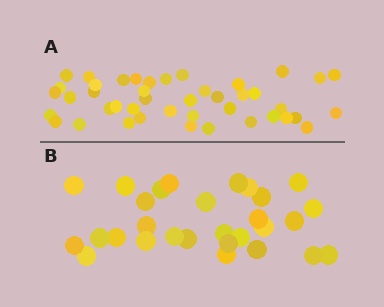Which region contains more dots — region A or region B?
Region A (the top region) has more dots.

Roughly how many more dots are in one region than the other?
Region A has approximately 15 more dots than region B.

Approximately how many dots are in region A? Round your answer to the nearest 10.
About 40 dots. (The exact count is 43, which rounds to 40.)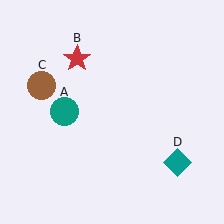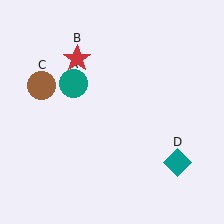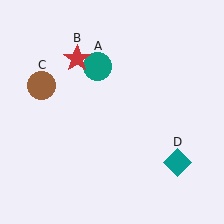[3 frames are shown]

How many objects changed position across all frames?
1 object changed position: teal circle (object A).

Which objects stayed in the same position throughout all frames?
Red star (object B) and brown circle (object C) and teal diamond (object D) remained stationary.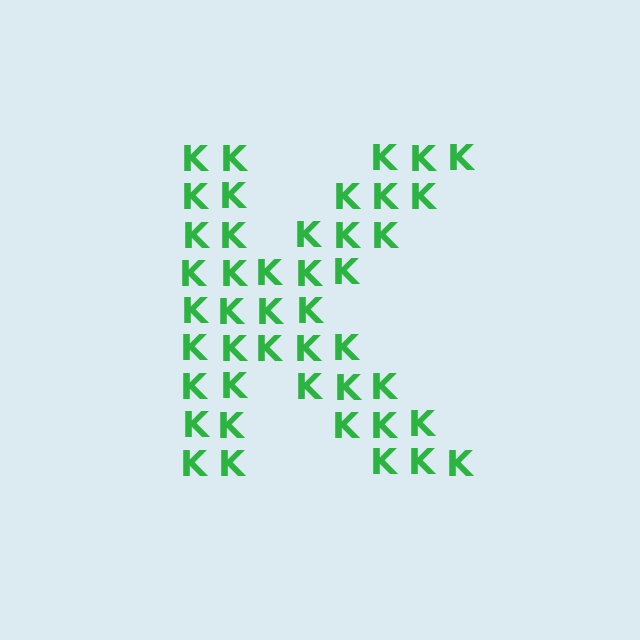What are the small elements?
The small elements are letter K's.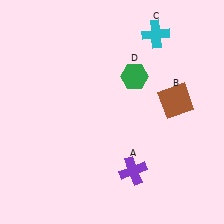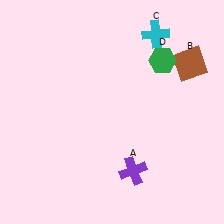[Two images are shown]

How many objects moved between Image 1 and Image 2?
2 objects moved between the two images.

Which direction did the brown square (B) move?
The brown square (B) moved up.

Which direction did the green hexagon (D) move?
The green hexagon (D) moved right.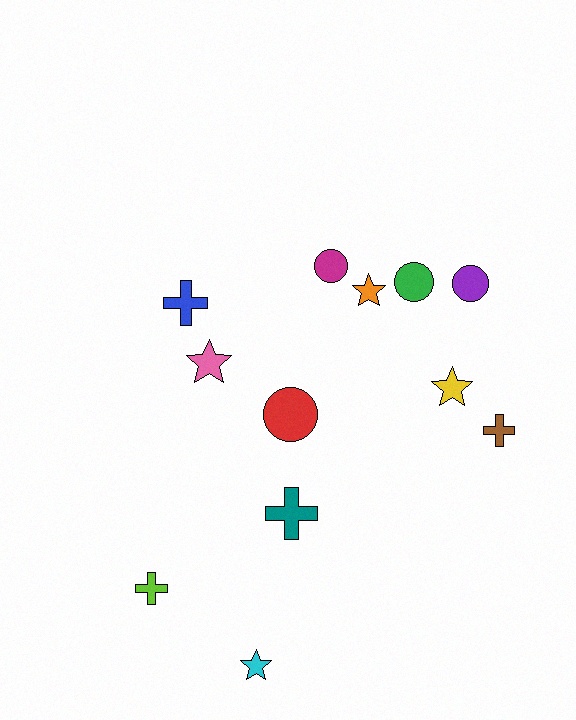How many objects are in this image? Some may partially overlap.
There are 12 objects.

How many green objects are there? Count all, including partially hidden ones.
There is 1 green object.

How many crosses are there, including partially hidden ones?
There are 4 crosses.